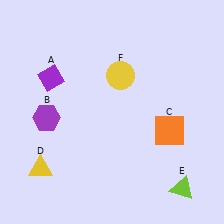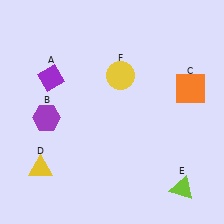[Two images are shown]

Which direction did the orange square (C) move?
The orange square (C) moved up.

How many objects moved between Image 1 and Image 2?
1 object moved between the two images.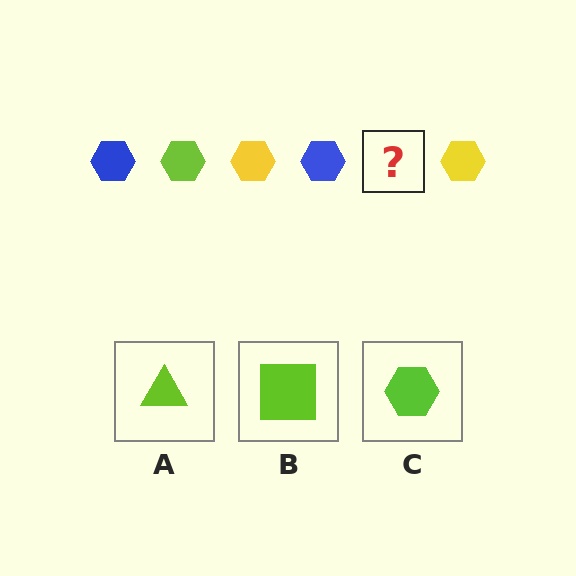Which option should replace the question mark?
Option C.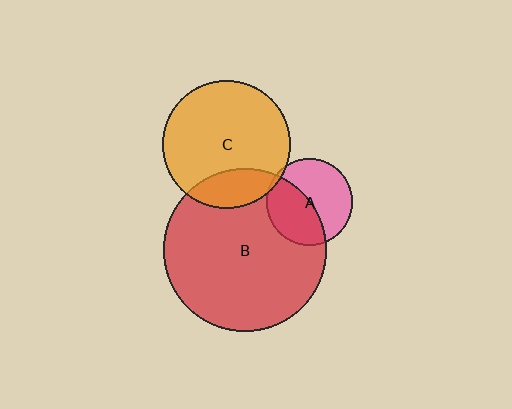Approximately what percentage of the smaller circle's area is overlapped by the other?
Approximately 45%.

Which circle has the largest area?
Circle B (red).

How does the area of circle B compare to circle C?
Approximately 1.6 times.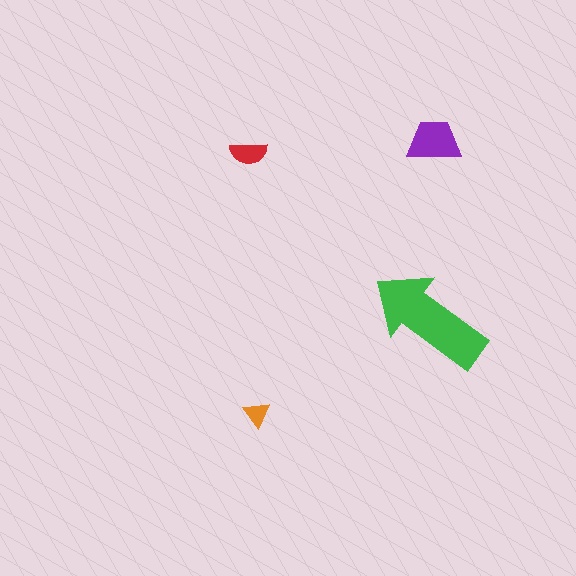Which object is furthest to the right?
The purple trapezoid is rightmost.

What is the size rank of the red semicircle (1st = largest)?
3rd.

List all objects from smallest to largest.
The orange triangle, the red semicircle, the purple trapezoid, the green arrow.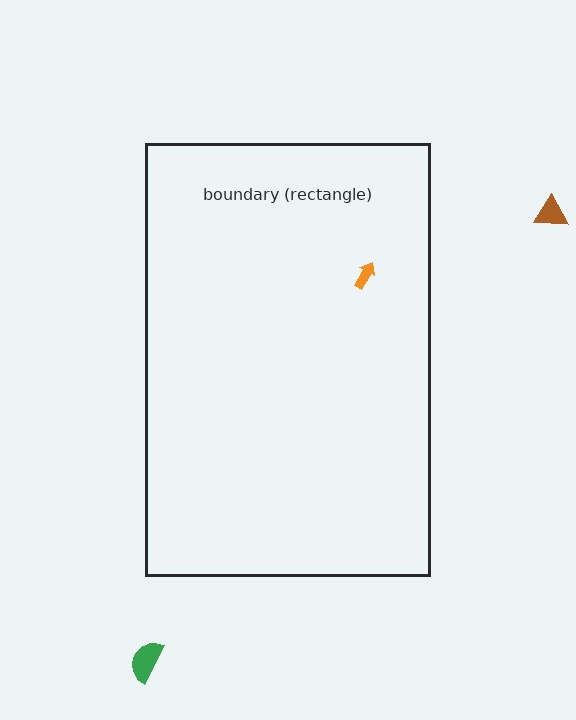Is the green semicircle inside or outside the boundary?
Outside.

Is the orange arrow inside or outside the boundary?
Inside.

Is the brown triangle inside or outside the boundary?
Outside.